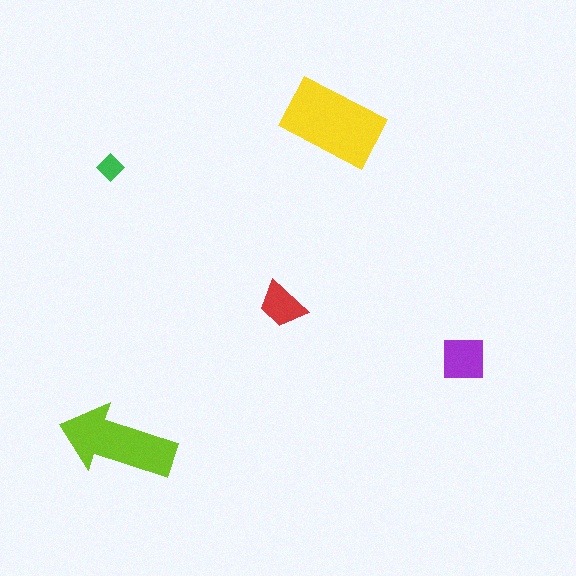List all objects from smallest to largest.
The green diamond, the red trapezoid, the purple square, the lime arrow, the yellow rectangle.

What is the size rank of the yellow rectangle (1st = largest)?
1st.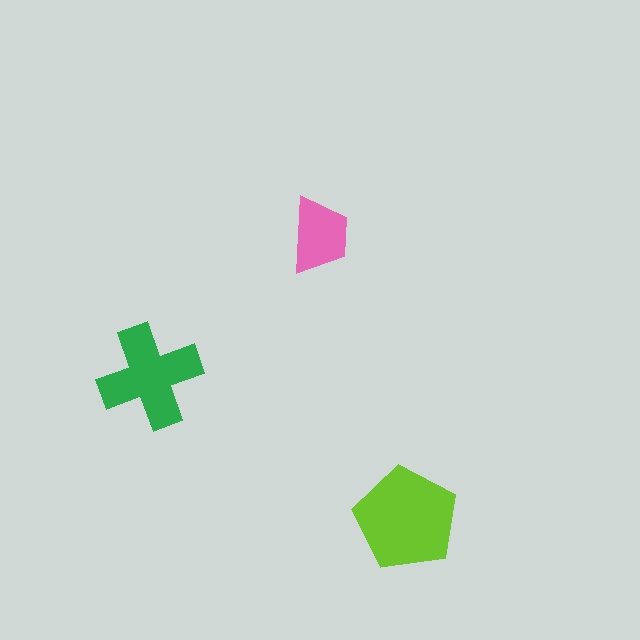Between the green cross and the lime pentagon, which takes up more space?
The lime pentagon.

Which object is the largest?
The lime pentagon.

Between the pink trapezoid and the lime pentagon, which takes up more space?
The lime pentagon.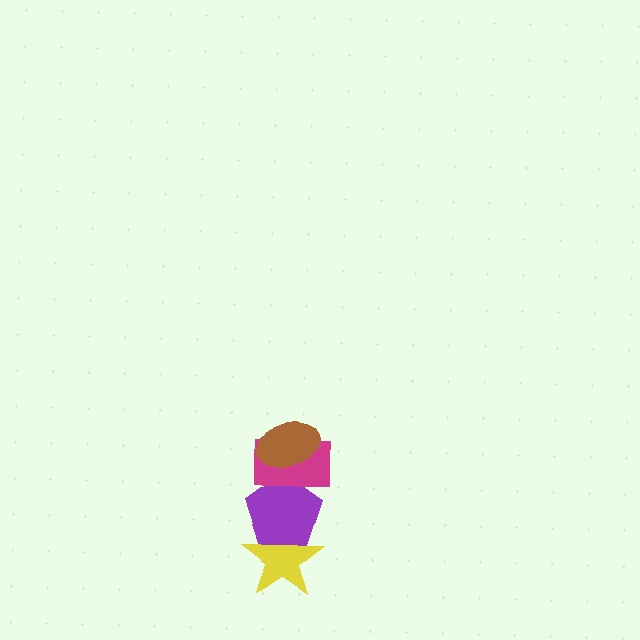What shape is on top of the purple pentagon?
The magenta rectangle is on top of the purple pentagon.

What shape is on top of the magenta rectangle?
The brown ellipse is on top of the magenta rectangle.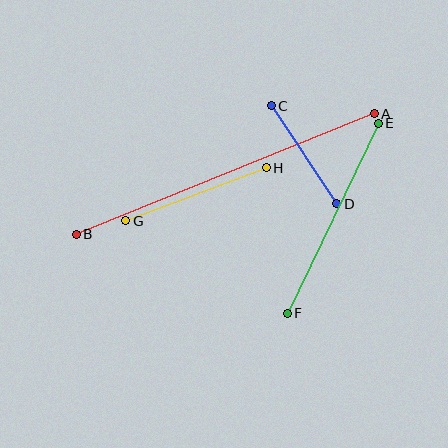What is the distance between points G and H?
The distance is approximately 150 pixels.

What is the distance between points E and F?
The distance is approximately 210 pixels.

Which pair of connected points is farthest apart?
Points A and B are farthest apart.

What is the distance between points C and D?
The distance is approximately 118 pixels.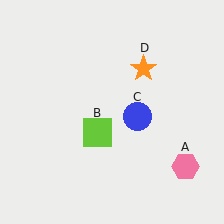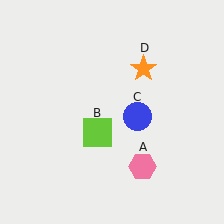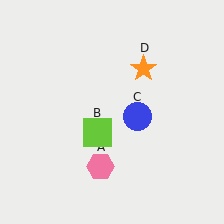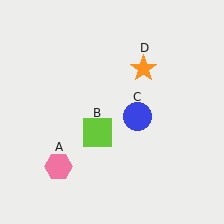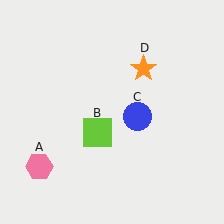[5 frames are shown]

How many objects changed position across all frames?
1 object changed position: pink hexagon (object A).